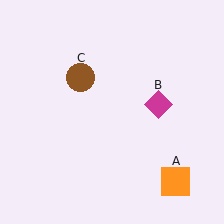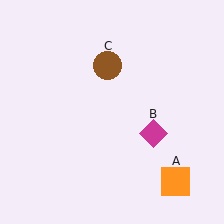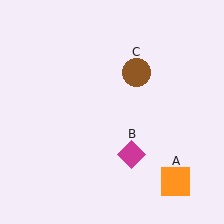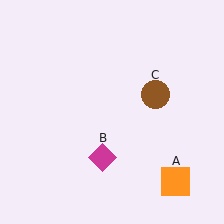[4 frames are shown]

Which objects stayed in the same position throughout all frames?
Orange square (object A) remained stationary.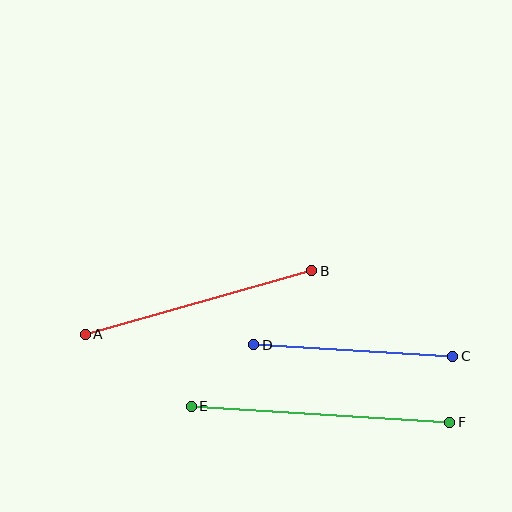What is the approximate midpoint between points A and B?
The midpoint is at approximately (199, 302) pixels.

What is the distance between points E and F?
The distance is approximately 259 pixels.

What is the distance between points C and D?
The distance is approximately 200 pixels.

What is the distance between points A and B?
The distance is approximately 235 pixels.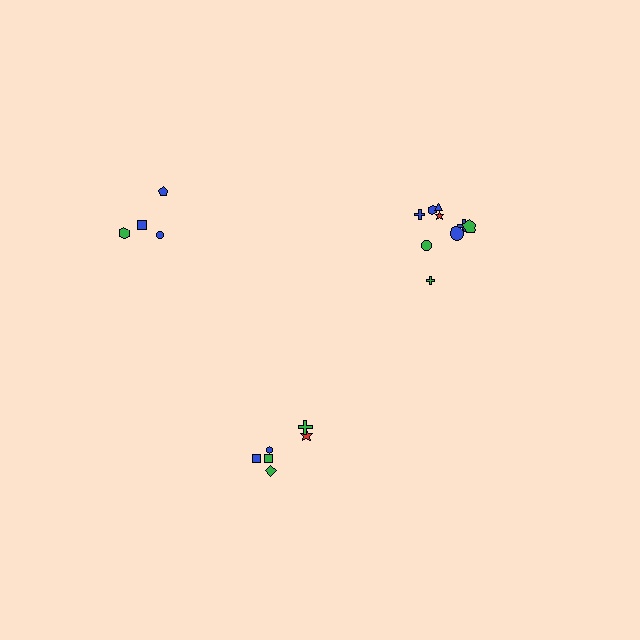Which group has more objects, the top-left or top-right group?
The top-right group.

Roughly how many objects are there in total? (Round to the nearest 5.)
Roughly 20 objects in total.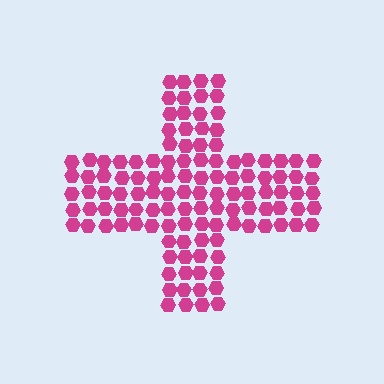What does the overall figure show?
The overall figure shows a cross.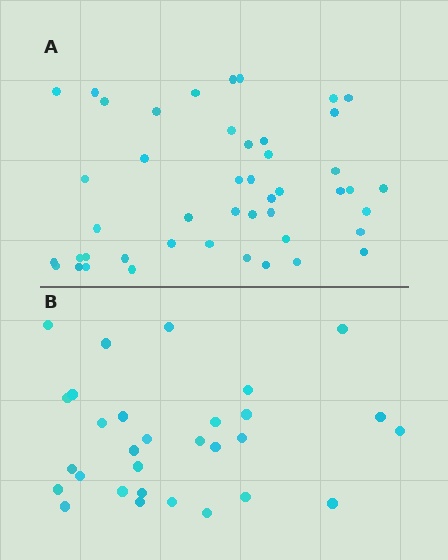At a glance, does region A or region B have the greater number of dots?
Region A (the top region) has more dots.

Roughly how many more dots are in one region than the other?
Region A has approximately 15 more dots than region B.